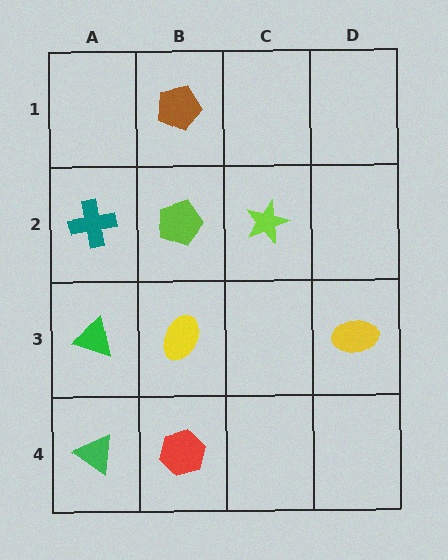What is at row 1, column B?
A brown pentagon.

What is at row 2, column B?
A lime pentagon.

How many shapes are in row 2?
3 shapes.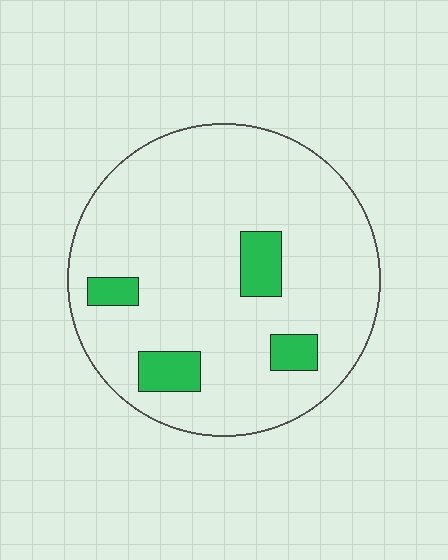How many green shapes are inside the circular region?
4.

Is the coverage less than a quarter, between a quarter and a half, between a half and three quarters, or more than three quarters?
Less than a quarter.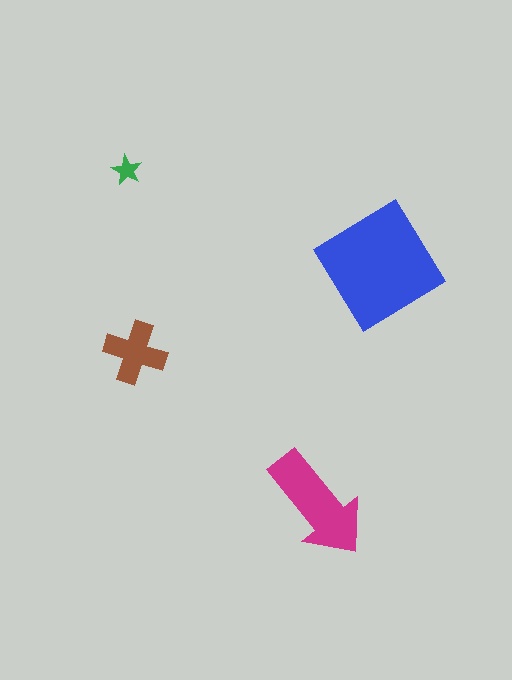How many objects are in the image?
There are 4 objects in the image.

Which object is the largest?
The blue diamond.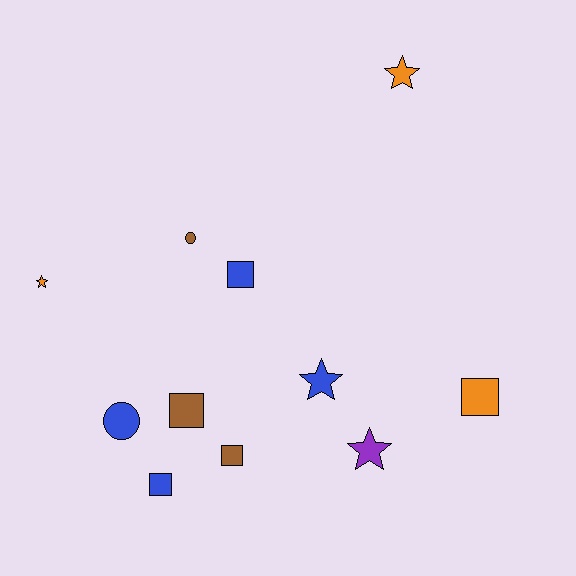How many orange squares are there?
There is 1 orange square.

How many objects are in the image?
There are 11 objects.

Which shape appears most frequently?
Square, with 5 objects.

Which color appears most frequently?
Blue, with 4 objects.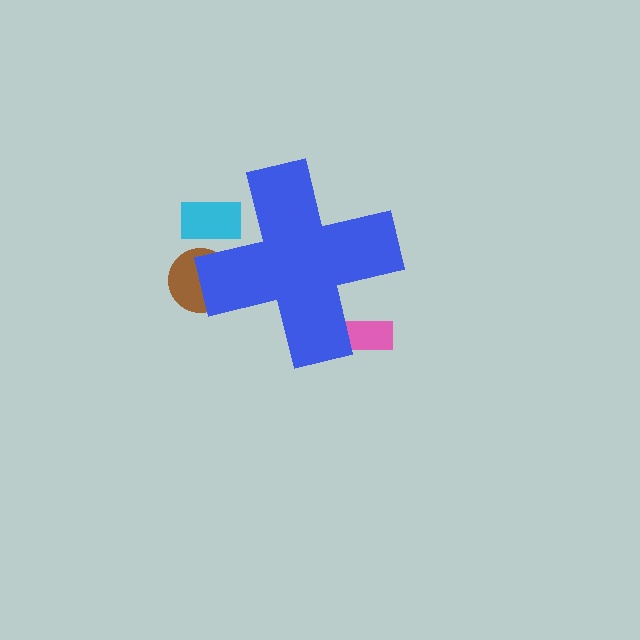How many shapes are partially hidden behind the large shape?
3 shapes are partially hidden.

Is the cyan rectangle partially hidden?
Yes, the cyan rectangle is partially hidden behind the blue cross.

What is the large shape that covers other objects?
A blue cross.